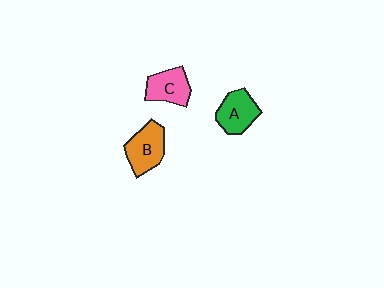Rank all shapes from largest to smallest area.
From largest to smallest: B (orange), A (green), C (pink).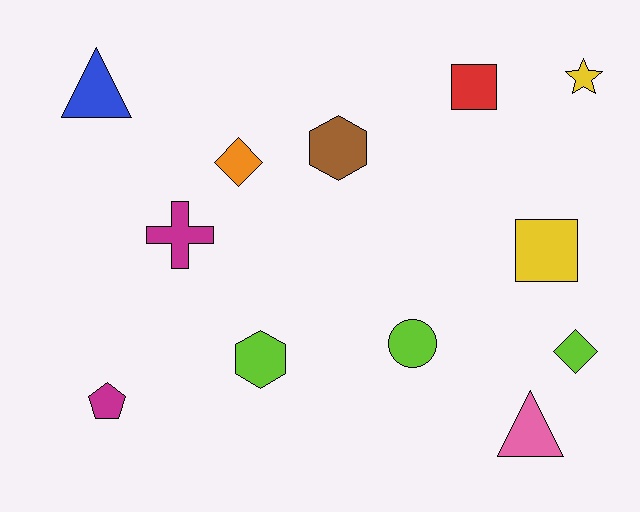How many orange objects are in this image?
There is 1 orange object.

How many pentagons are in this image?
There is 1 pentagon.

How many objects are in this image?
There are 12 objects.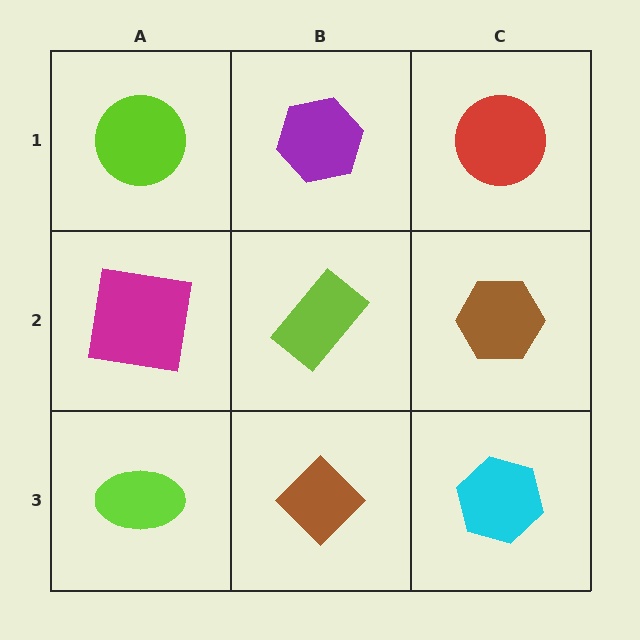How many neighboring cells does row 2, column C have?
3.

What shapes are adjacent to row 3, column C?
A brown hexagon (row 2, column C), a brown diamond (row 3, column B).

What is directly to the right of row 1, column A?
A purple hexagon.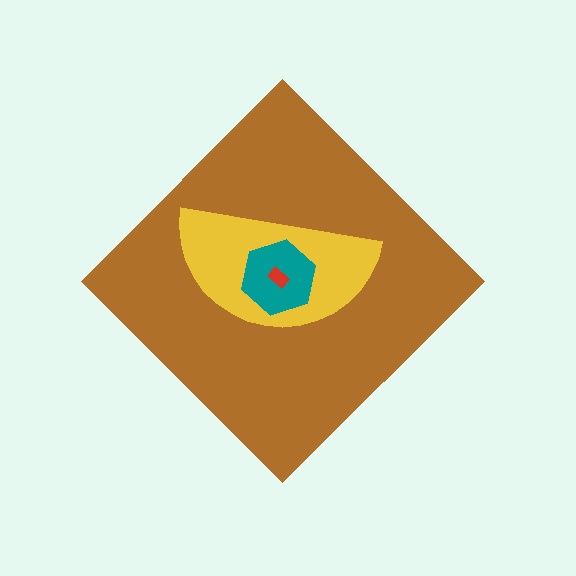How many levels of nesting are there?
4.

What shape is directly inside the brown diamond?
The yellow semicircle.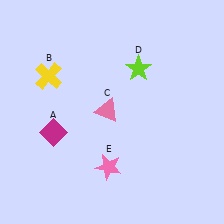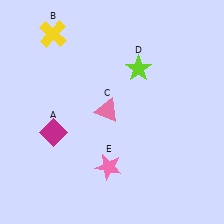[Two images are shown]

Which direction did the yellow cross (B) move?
The yellow cross (B) moved up.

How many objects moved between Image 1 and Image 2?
1 object moved between the two images.